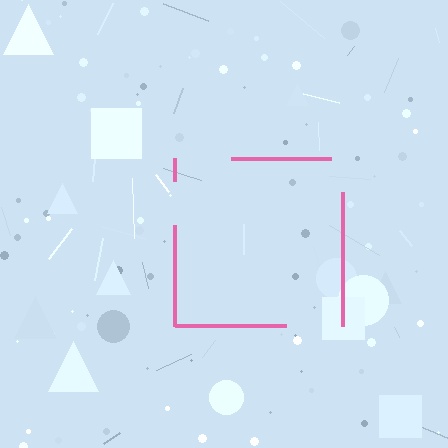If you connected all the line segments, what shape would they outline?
They would outline a square.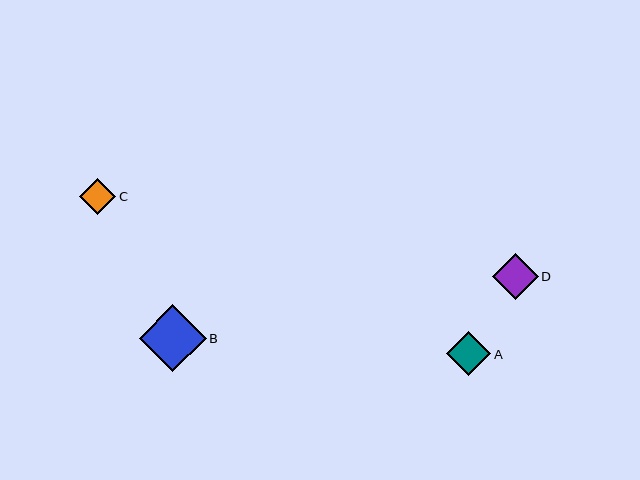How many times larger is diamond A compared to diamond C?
Diamond A is approximately 1.2 times the size of diamond C.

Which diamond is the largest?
Diamond B is the largest with a size of approximately 67 pixels.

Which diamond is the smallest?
Diamond C is the smallest with a size of approximately 36 pixels.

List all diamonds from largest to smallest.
From largest to smallest: B, D, A, C.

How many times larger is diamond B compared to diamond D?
Diamond B is approximately 1.5 times the size of diamond D.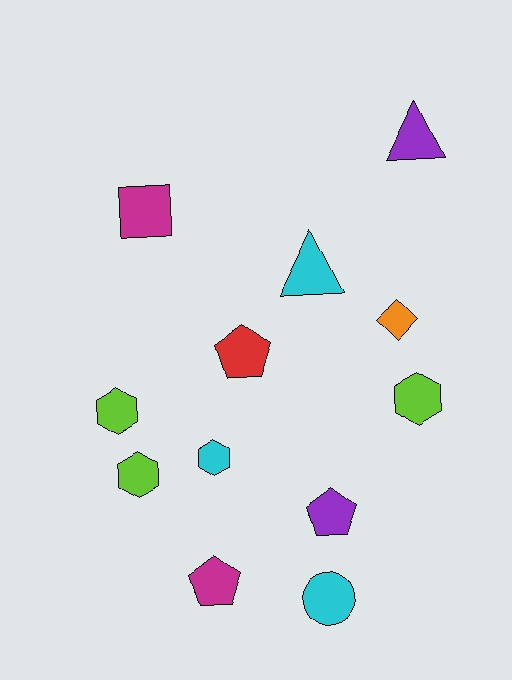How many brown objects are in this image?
There are no brown objects.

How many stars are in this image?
There are no stars.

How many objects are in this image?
There are 12 objects.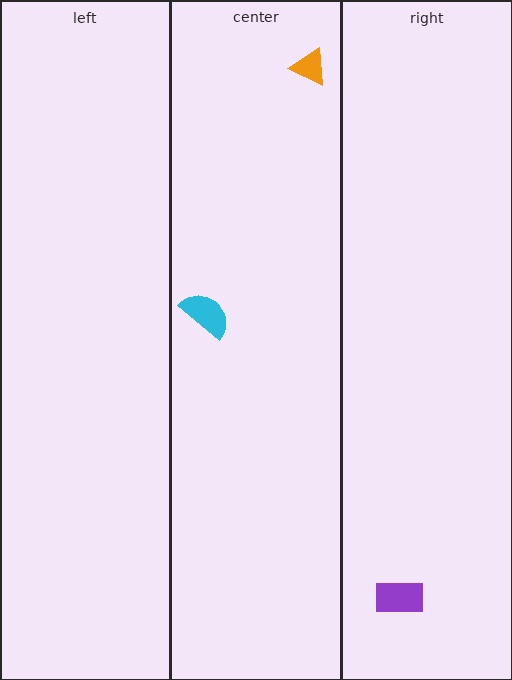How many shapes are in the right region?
1.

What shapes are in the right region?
The purple rectangle.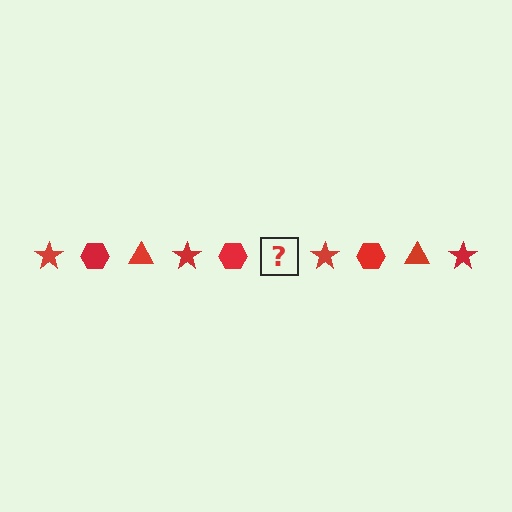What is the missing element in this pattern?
The missing element is a red triangle.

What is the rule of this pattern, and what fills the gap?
The rule is that the pattern cycles through star, hexagon, triangle shapes in red. The gap should be filled with a red triangle.